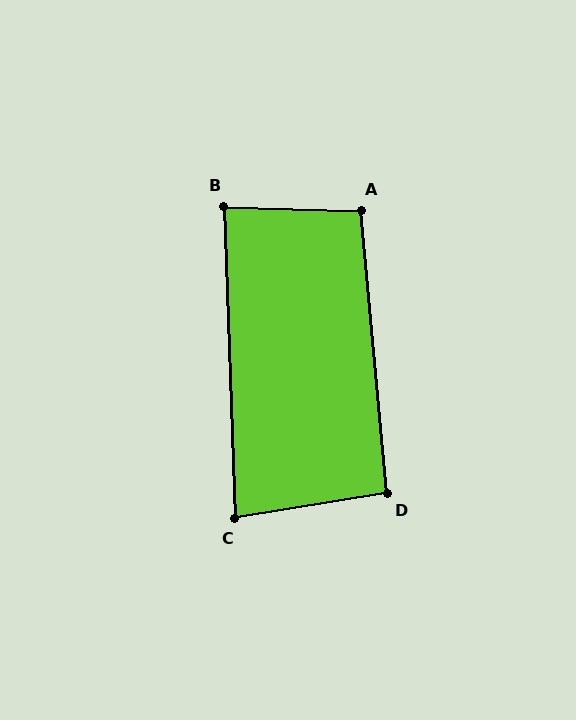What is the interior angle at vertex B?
Approximately 86 degrees (approximately right).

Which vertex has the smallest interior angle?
C, at approximately 83 degrees.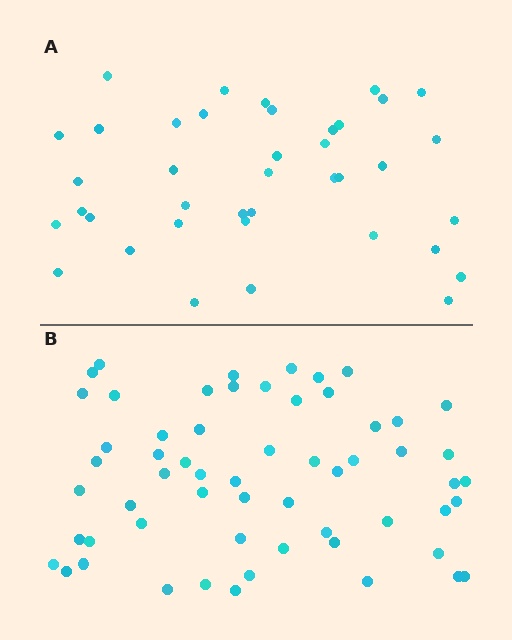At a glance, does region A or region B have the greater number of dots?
Region B (the bottom region) has more dots.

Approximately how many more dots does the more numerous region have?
Region B has approximately 20 more dots than region A.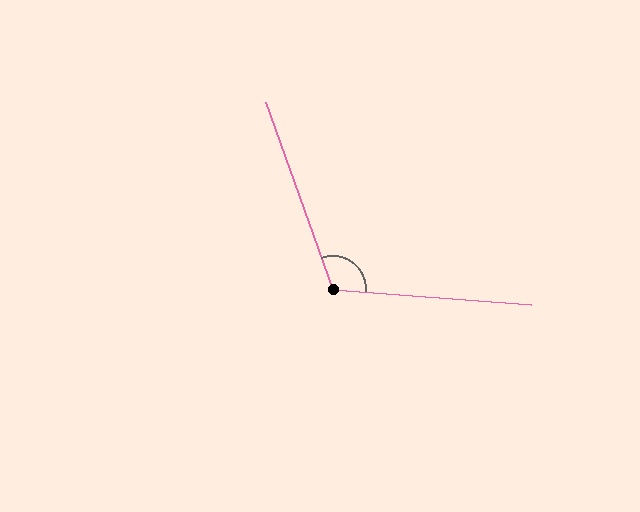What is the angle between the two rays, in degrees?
Approximately 114 degrees.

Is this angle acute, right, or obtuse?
It is obtuse.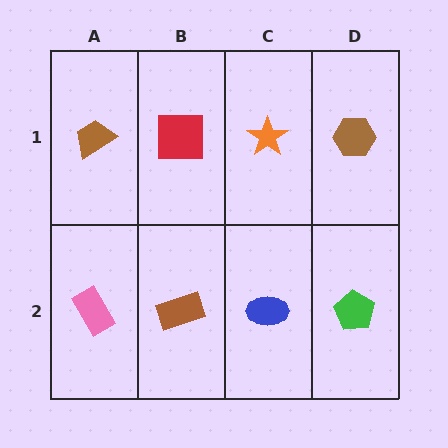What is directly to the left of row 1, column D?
An orange star.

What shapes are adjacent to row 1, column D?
A green pentagon (row 2, column D), an orange star (row 1, column C).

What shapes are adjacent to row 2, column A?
A brown trapezoid (row 1, column A), a brown rectangle (row 2, column B).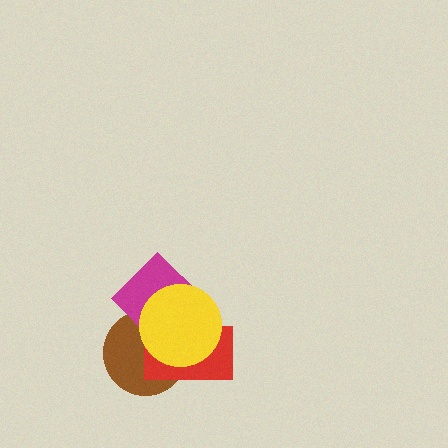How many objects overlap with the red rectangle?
3 objects overlap with the red rectangle.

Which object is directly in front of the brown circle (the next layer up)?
The magenta diamond is directly in front of the brown circle.